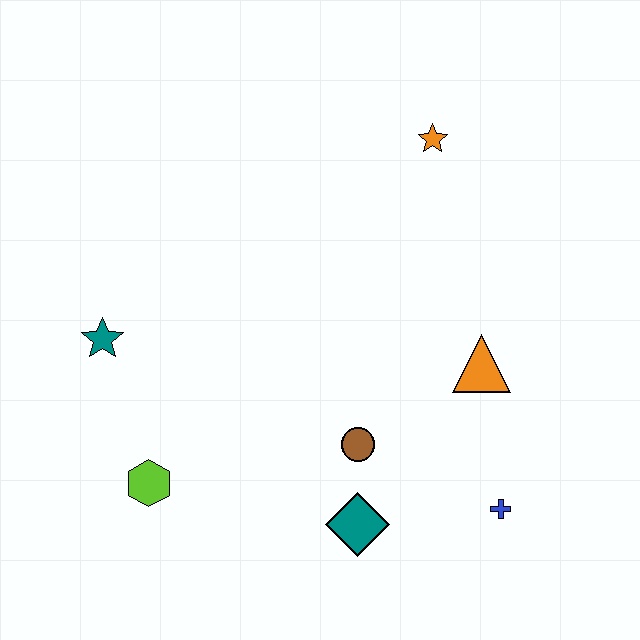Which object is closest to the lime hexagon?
The teal star is closest to the lime hexagon.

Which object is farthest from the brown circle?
The orange star is farthest from the brown circle.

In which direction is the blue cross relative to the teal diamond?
The blue cross is to the right of the teal diamond.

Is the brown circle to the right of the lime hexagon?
Yes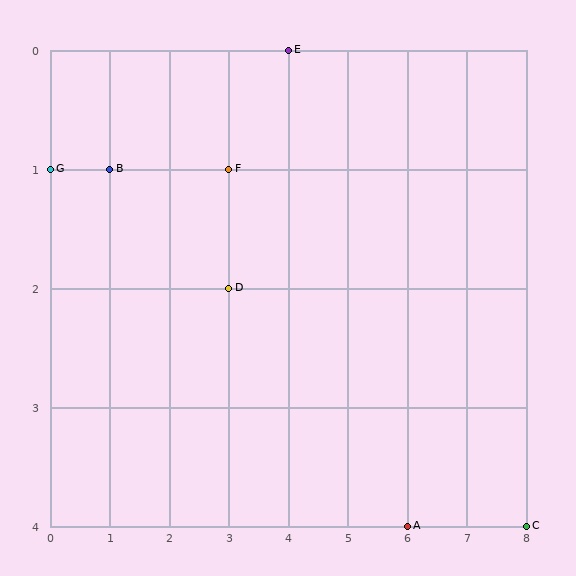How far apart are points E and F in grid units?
Points E and F are 1 column and 1 row apart (about 1.4 grid units diagonally).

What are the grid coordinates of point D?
Point D is at grid coordinates (3, 2).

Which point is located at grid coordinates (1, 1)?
Point B is at (1, 1).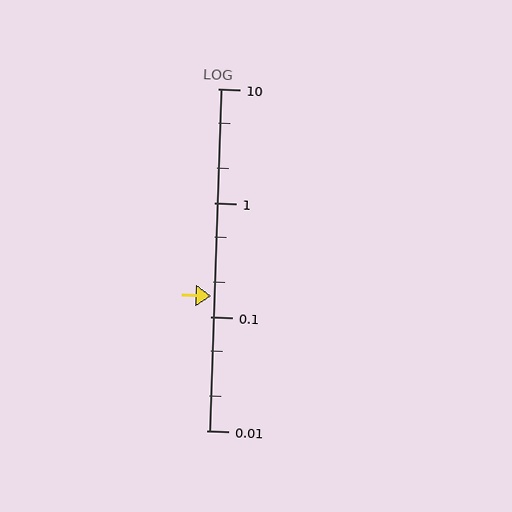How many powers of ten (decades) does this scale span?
The scale spans 3 decades, from 0.01 to 10.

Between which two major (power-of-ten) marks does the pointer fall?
The pointer is between 0.1 and 1.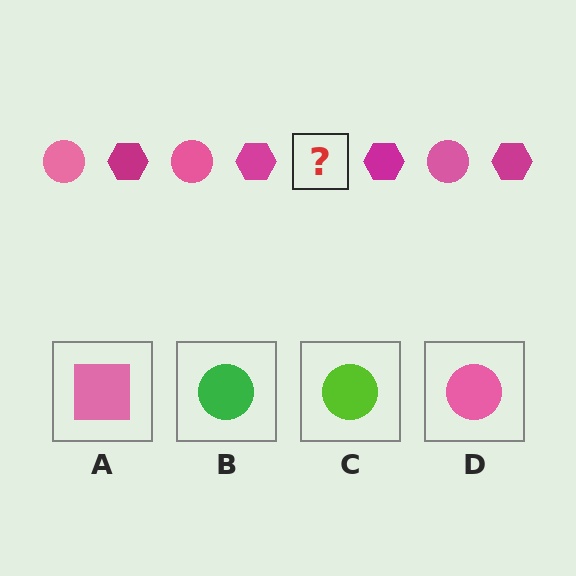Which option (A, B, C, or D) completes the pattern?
D.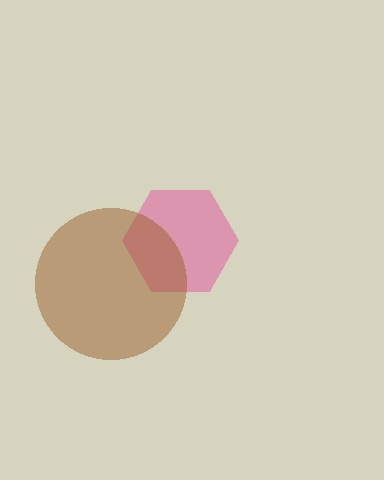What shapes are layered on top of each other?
The layered shapes are: a pink hexagon, a brown circle.